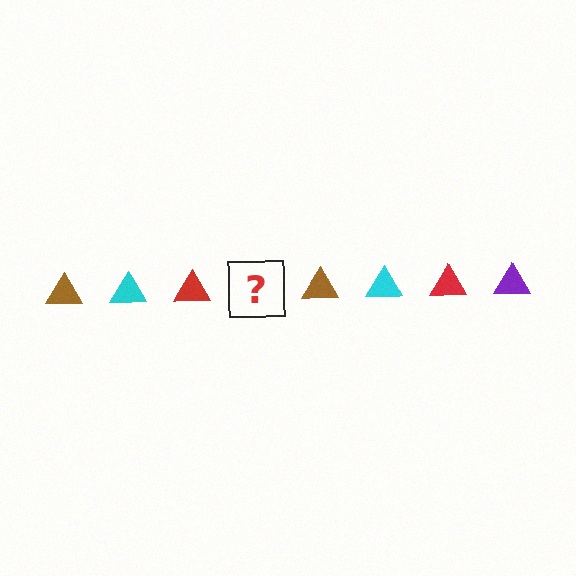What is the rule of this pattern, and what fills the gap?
The rule is that the pattern cycles through brown, cyan, red, purple triangles. The gap should be filled with a purple triangle.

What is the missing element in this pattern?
The missing element is a purple triangle.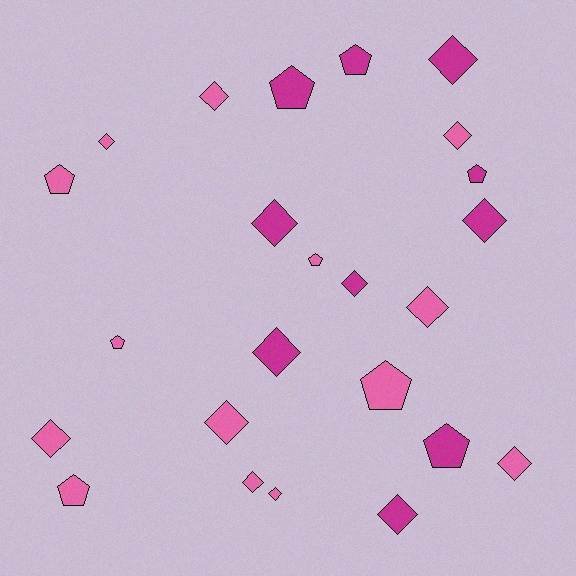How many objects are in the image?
There are 24 objects.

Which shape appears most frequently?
Diamond, with 15 objects.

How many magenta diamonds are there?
There are 6 magenta diamonds.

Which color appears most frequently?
Pink, with 14 objects.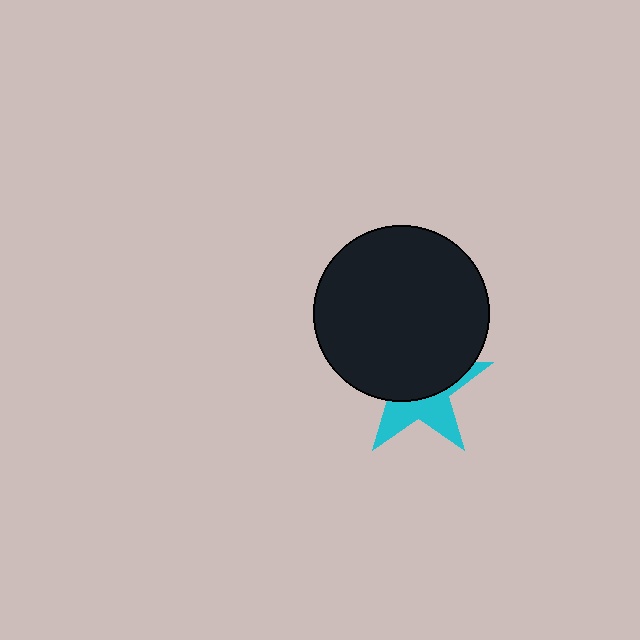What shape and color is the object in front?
The object in front is a black circle.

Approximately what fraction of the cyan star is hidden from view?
Roughly 60% of the cyan star is hidden behind the black circle.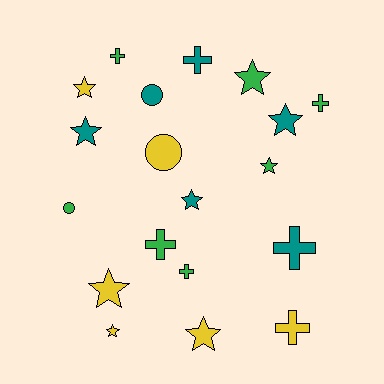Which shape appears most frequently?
Star, with 9 objects.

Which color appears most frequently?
Green, with 7 objects.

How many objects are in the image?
There are 19 objects.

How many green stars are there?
There are 2 green stars.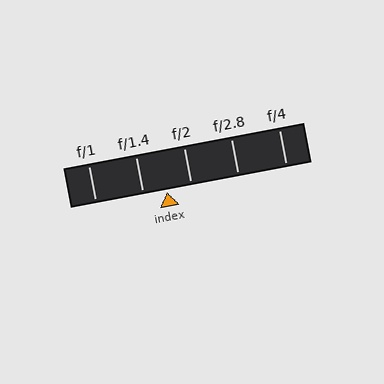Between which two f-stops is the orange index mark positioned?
The index mark is between f/1.4 and f/2.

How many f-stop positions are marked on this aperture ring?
There are 5 f-stop positions marked.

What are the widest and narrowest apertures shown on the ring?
The widest aperture shown is f/1 and the narrowest is f/4.